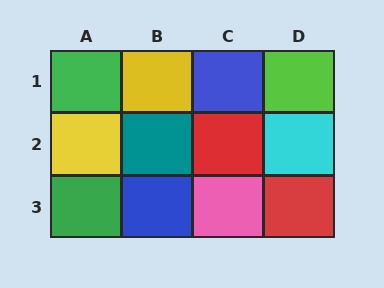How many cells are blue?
2 cells are blue.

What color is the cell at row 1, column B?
Yellow.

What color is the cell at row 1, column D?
Lime.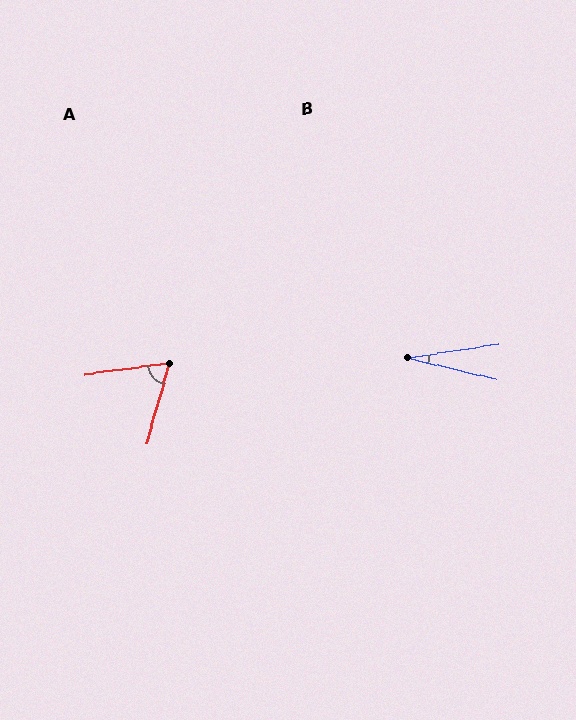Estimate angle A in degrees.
Approximately 67 degrees.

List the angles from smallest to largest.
B (22°), A (67°).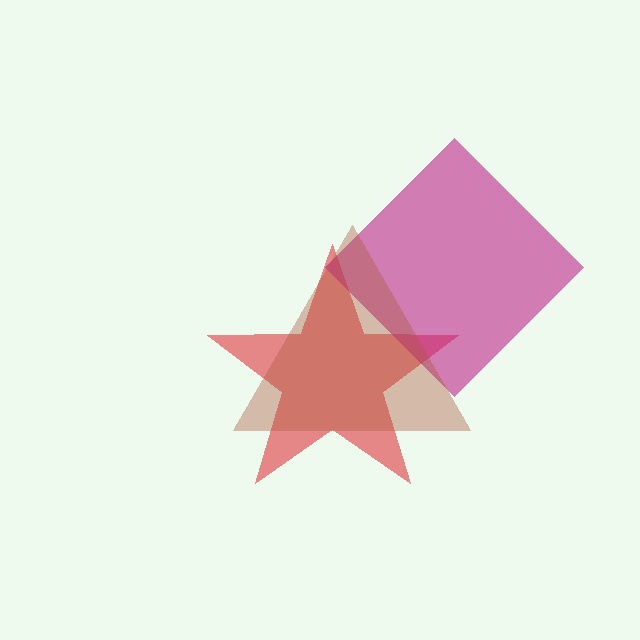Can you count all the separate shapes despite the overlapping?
Yes, there are 3 separate shapes.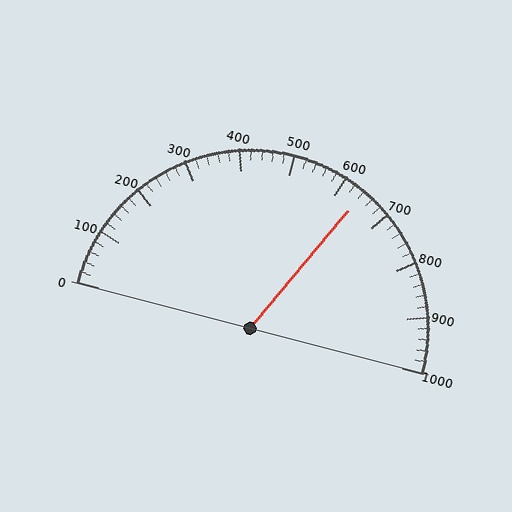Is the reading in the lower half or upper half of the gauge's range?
The reading is in the upper half of the range (0 to 1000).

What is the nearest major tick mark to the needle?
The nearest major tick mark is 600.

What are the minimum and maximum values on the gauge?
The gauge ranges from 0 to 1000.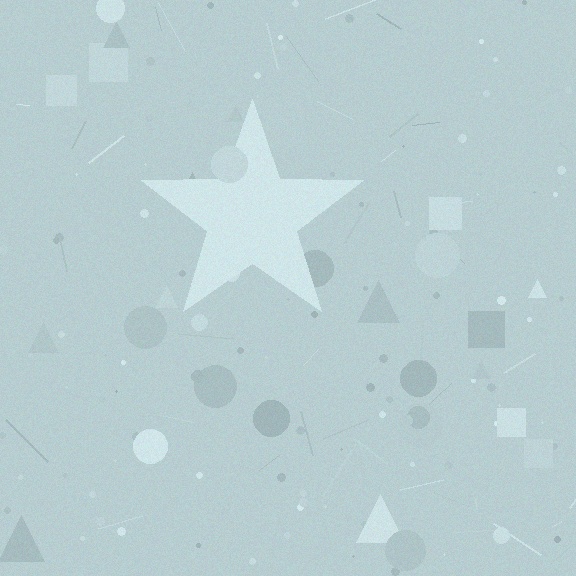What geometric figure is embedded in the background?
A star is embedded in the background.